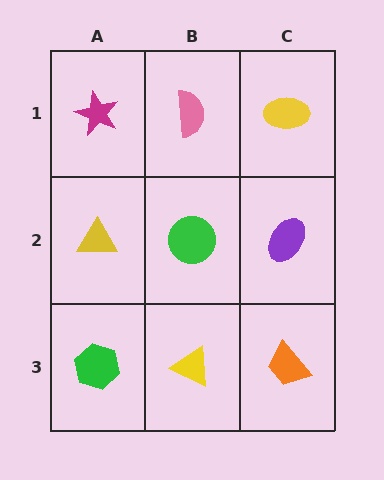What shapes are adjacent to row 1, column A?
A yellow triangle (row 2, column A), a pink semicircle (row 1, column B).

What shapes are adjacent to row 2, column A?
A magenta star (row 1, column A), a green hexagon (row 3, column A), a green circle (row 2, column B).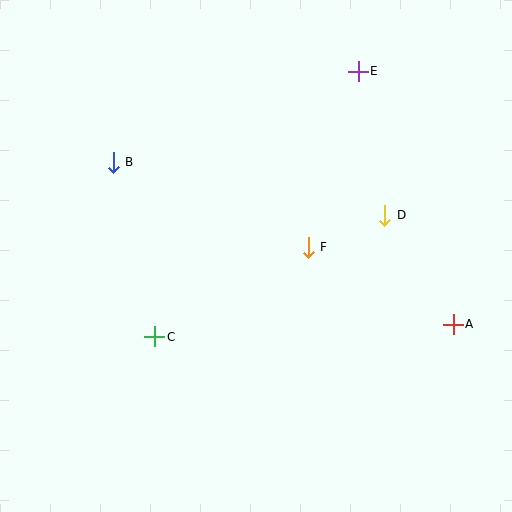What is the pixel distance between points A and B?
The distance between A and B is 377 pixels.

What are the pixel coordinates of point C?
Point C is at (155, 337).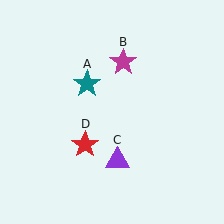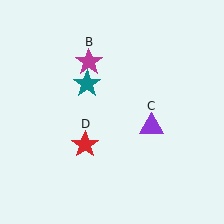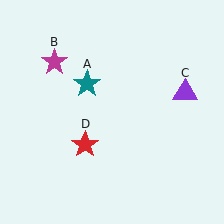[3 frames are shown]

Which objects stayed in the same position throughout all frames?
Teal star (object A) and red star (object D) remained stationary.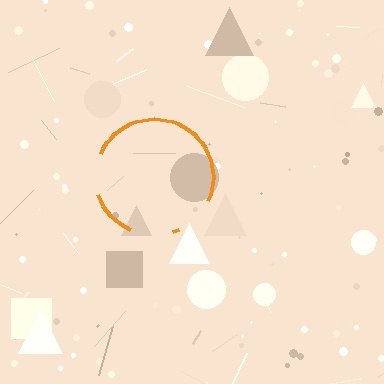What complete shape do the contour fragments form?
The contour fragments form a circle.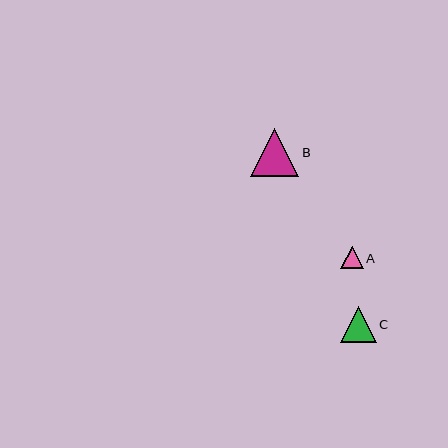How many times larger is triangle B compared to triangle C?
Triangle B is approximately 1.3 times the size of triangle C.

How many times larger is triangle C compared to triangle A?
Triangle C is approximately 1.6 times the size of triangle A.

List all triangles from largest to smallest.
From largest to smallest: B, C, A.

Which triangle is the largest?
Triangle B is the largest with a size of approximately 48 pixels.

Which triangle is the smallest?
Triangle A is the smallest with a size of approximately 23 pixels.